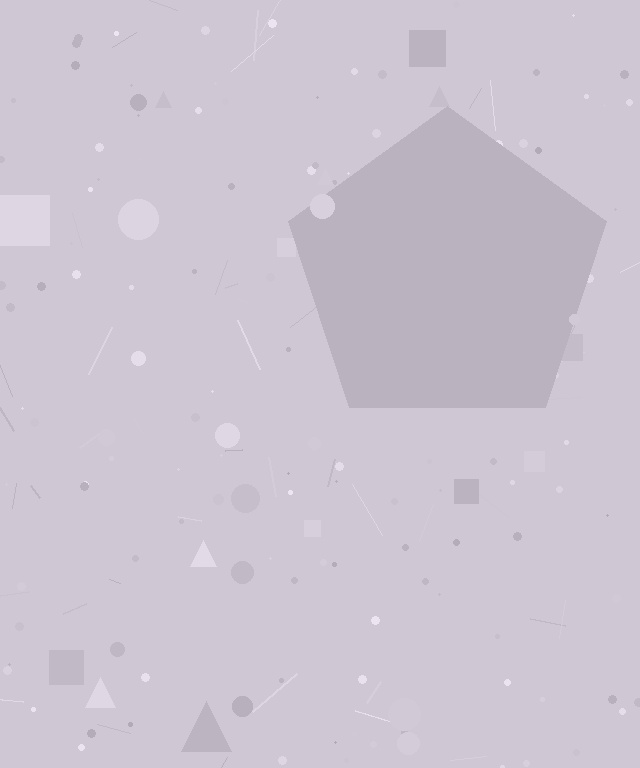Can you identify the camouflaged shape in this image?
The camouflaged shape is a pentagon.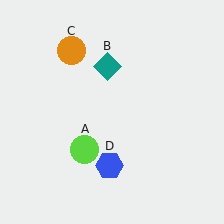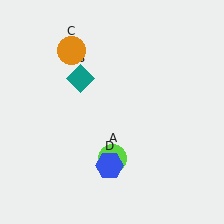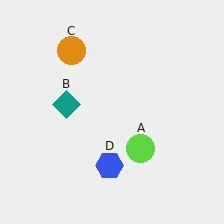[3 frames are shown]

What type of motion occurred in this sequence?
The lime circle (object A), teal diamond (object B) rotated counterclockwise around the center of the scene.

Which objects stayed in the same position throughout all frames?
Orange circle (object C) and blue hexagon (object D) remained stationary.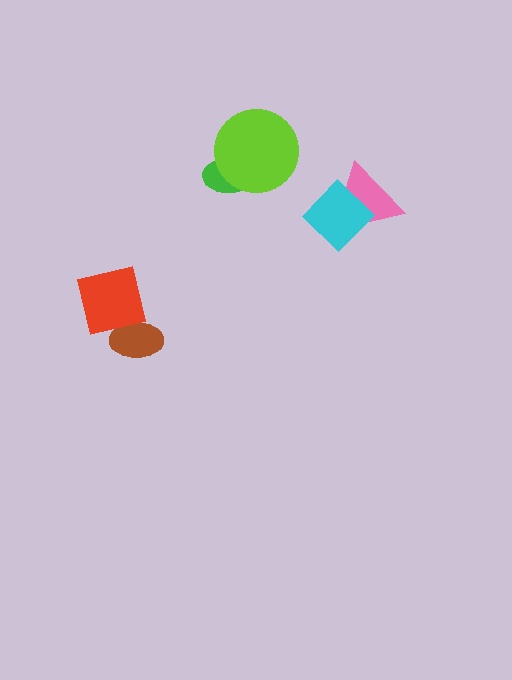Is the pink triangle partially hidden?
Yes, it is partially covered by another shape.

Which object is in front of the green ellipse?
The lime circle is in front of the green ellipse.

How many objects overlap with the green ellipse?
1 object overlaps with the green ellipse.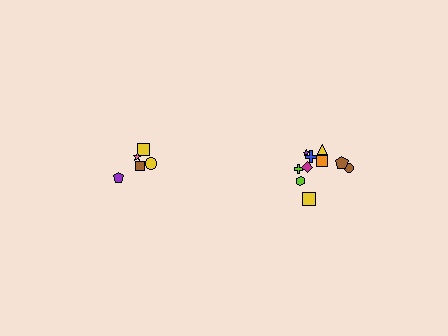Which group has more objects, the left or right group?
The right group.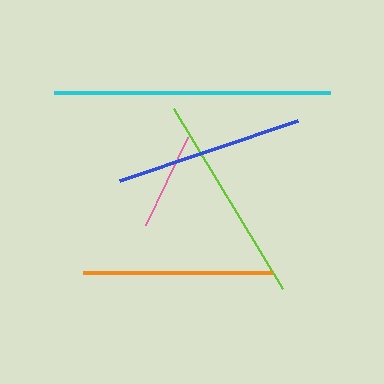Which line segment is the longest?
The cyan line is the longest at approximately 275 pixels.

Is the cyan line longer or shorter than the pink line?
The cyan line is longer than the pink line.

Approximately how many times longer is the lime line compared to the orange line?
The lime line is approximately 1.1 times the length of the orange line.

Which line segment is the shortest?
The pink line is the shortest at approximately 98 pixels.